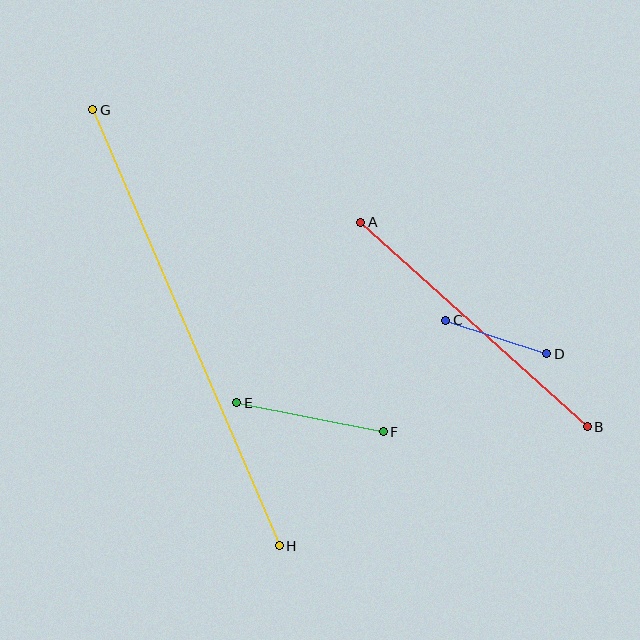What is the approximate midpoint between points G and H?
The midpoint is at approximately (186, 328) pixels.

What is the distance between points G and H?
The distance is approximately 474 pixels.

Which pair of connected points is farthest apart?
Points G and H are farthest apart.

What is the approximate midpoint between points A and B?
The midpoint is at approximately (474, 324) pixels.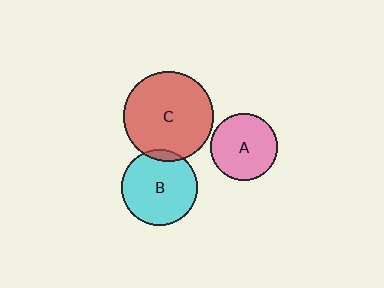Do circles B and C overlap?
Yes.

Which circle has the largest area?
Circle C (red).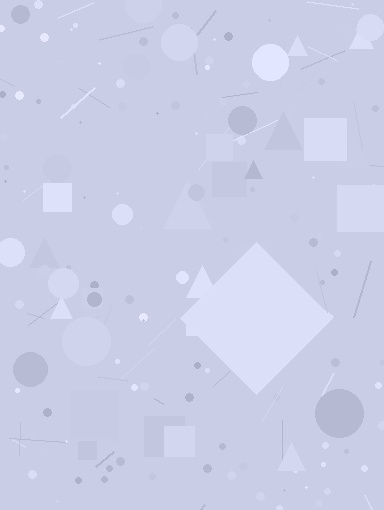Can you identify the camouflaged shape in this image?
The camouflaged shape is a diamond.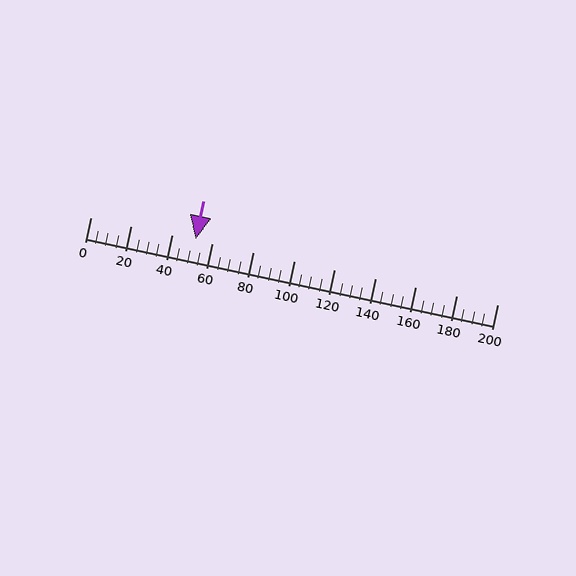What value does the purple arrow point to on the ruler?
The purple arrow points to approximately 52.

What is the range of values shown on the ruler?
The ruler shows values from 0 to 200.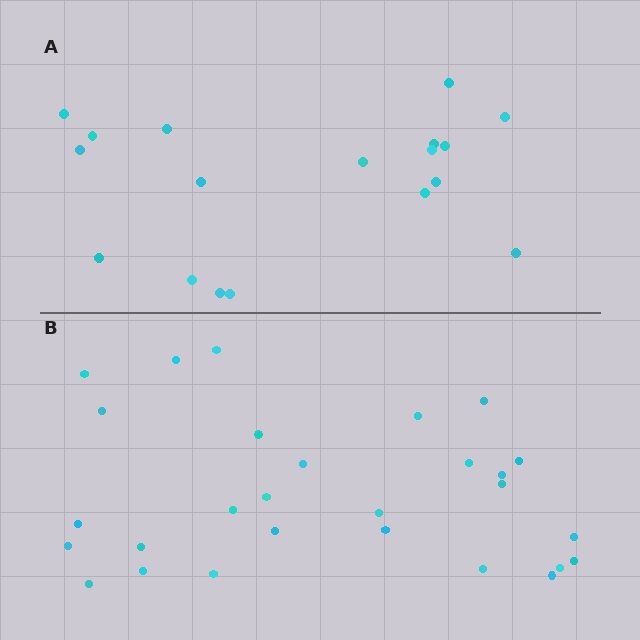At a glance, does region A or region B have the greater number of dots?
Region B (the bottom region) has more dots.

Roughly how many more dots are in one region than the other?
Region B has roughly 10 or so more dots than region A.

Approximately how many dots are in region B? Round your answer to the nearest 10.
About 30 dots. (The exact count is 28, which rounds to 30.)